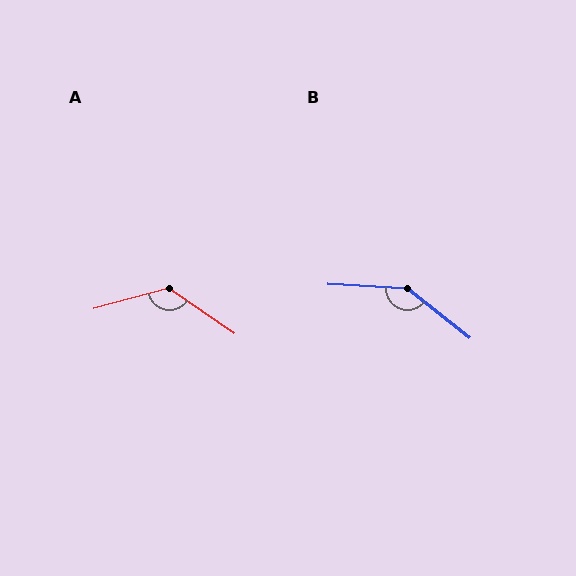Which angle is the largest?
B, at approximately 145 degrees.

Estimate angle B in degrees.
Approximately 145 degrees.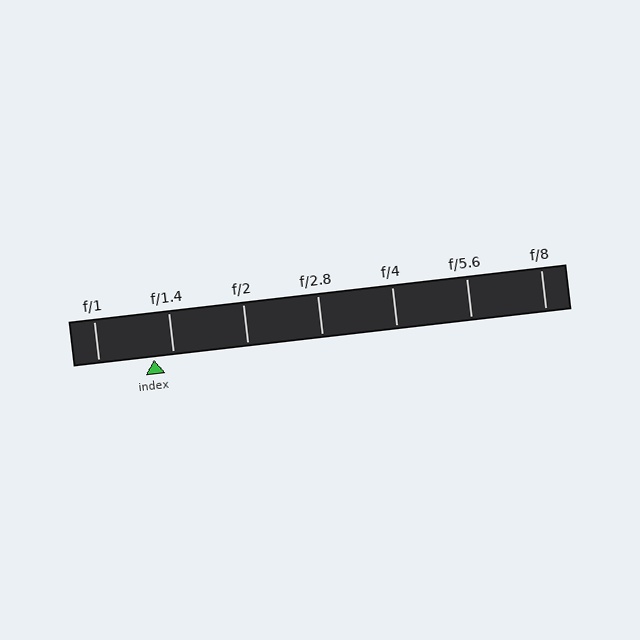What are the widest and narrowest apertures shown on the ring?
The widest aperture shown is f/1 and the narrowest is f/8.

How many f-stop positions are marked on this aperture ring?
There are 7 f-stop positions marked.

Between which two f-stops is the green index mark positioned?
The index mark is between f/1 and f/1.4.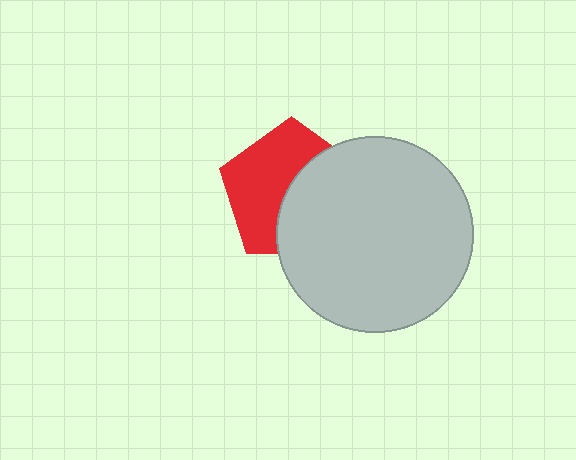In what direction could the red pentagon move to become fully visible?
The red pentagon could move left. That would shift it out from behind the light gray circle entirely.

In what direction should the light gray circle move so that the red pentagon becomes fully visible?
The light gray circle should move right. That is the shortest direction to clear the overlap and leave the red pentagon fully visible.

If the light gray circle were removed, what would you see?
You would see the complete red pentagon.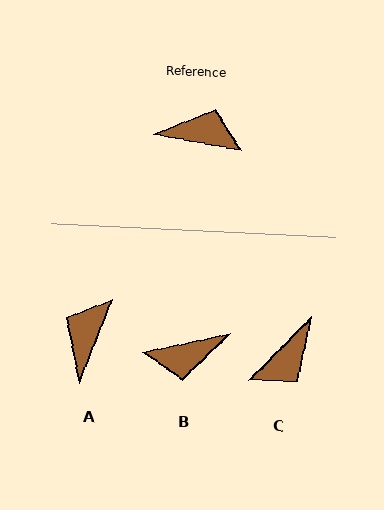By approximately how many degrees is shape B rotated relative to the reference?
Approximately 158 degrees clockwise.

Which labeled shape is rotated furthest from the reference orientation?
B, about 158 degrees away.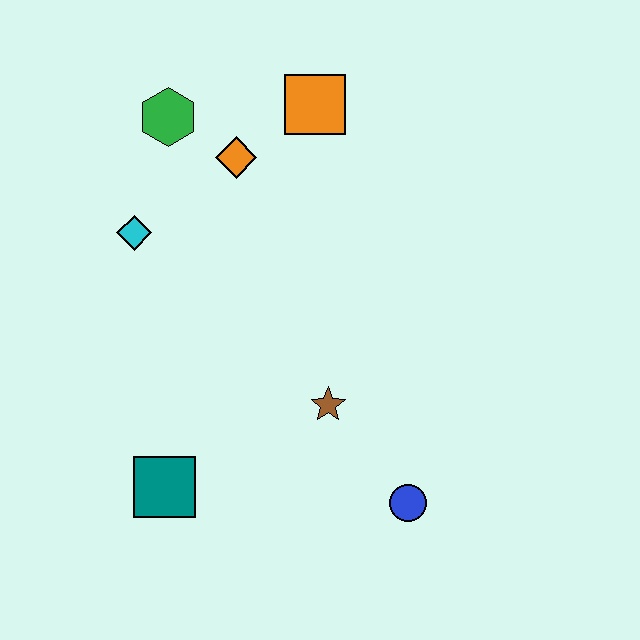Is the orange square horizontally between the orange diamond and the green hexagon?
No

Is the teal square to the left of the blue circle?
Yes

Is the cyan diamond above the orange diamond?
No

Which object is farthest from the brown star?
The green hexagon is farthest from the brown star.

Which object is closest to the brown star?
The blue circle is closest to the brown star.